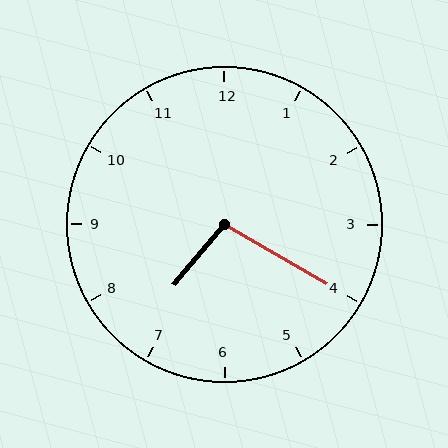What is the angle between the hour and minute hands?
Approximately 100 degrees.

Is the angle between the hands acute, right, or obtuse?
It is obtuse.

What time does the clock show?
7:20.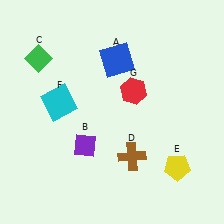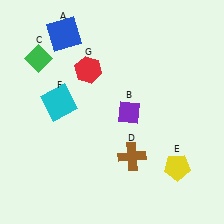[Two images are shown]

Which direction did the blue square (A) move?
The blue square (A) moved left.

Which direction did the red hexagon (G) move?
The red hexagon (G) moved left.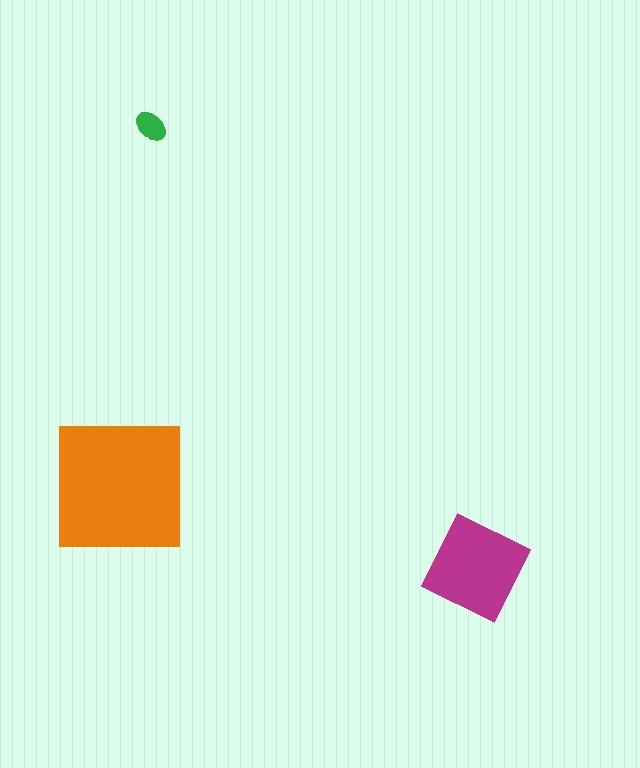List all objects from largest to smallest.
The orange square, the magenta diamond, the green ellipse.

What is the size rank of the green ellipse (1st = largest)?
3rd.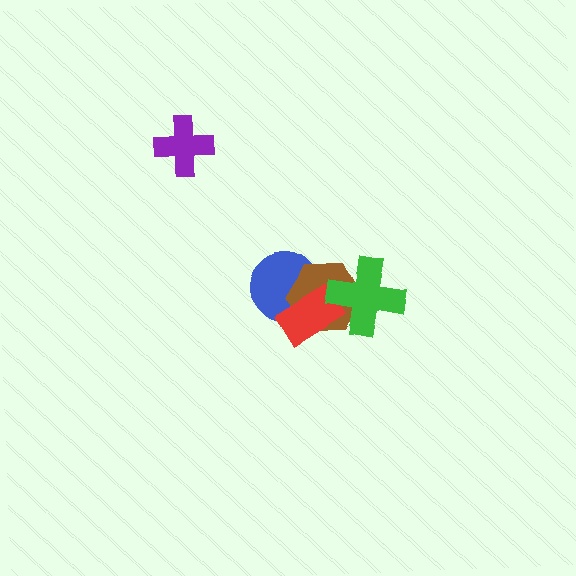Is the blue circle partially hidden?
Yes, it is partially covered by another shape.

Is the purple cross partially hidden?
No, no other shape covers it.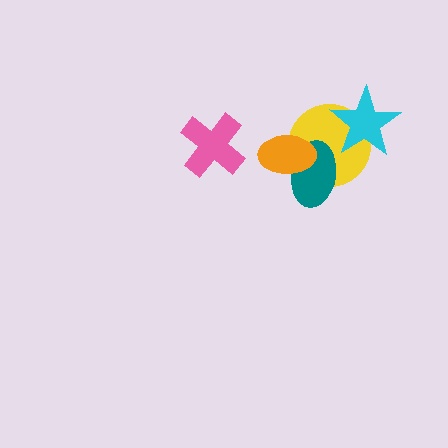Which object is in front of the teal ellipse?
The orange ellipse is in front of the teal ellipse.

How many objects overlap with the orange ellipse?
2 objects overlap with the orange ellipse.